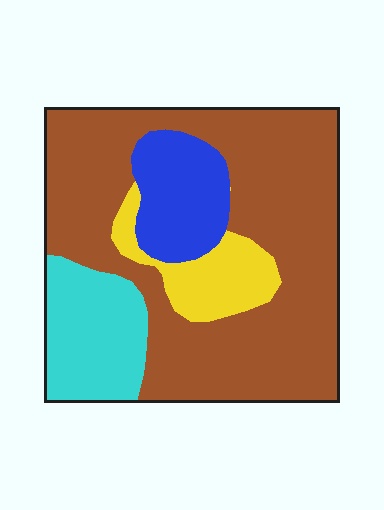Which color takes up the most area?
Brown, at roughly 60%.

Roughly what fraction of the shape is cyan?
Cyan takes up about one sixth (1/6) of the shape.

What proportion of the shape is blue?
Blue covers about 10% of the shape.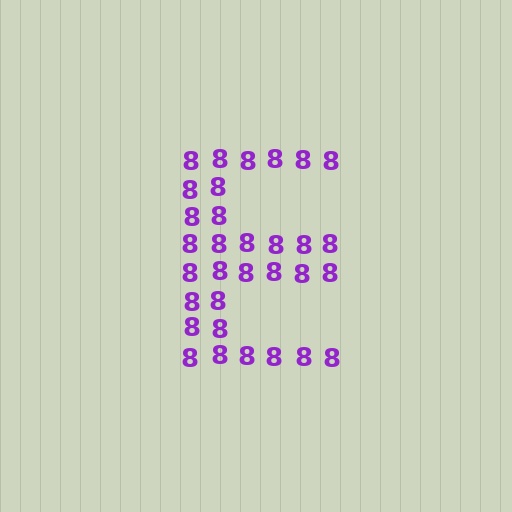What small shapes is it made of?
It is made of small digit 8's.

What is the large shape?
The large shape is the letter E.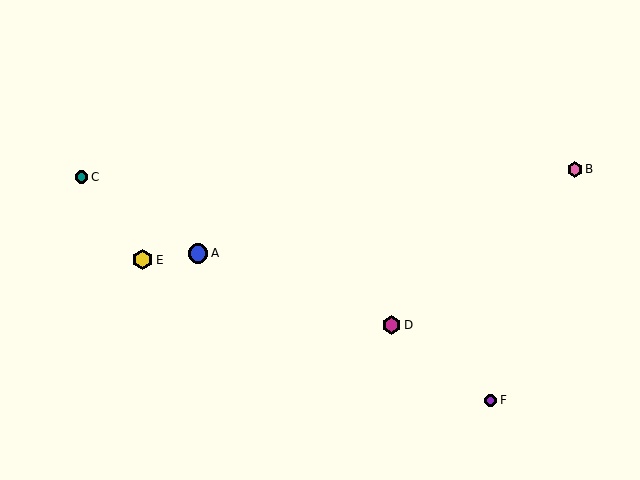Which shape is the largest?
The yellow hexagon (labeled E) is the largest.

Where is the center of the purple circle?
The center of the purple circle is at (491, 400).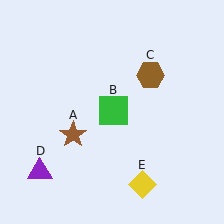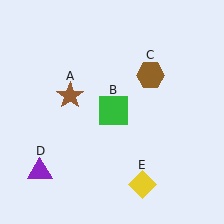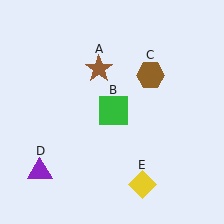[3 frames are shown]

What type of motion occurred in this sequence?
The brown star (object A) rotated clockwise around the center of the scene.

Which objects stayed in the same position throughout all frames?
Green square (object B) and brown hexagon (object C) and purple triangle (object D) and yellow diamond (object E) remained stationary.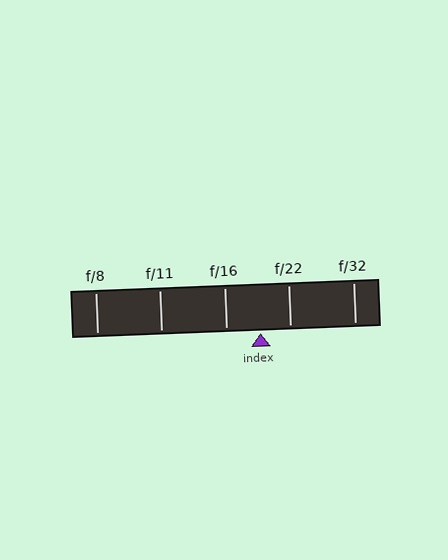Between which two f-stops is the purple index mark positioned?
The index mark is between f/16 and f/22.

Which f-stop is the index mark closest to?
The index mark is closest to f/22.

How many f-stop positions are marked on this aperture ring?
There are 5 f-stop positions marked.